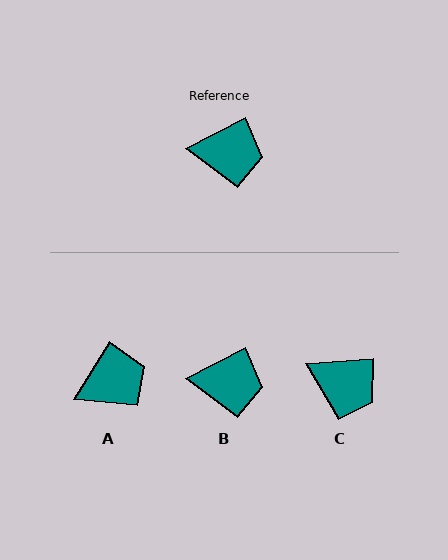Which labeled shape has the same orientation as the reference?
B.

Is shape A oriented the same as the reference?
No, it is off by about 31 degrees.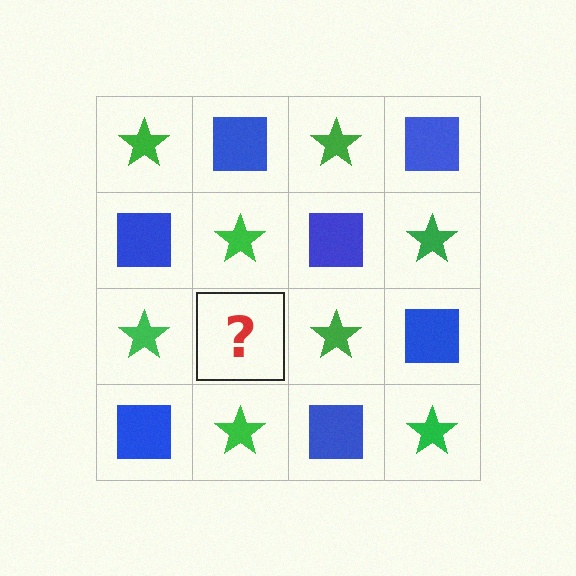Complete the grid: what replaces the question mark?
The question mark should be replaced with a blue square.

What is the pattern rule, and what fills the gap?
The rule is that it alternates green star and blue square in a checkerboard pattern. The gap should be filled with a blue square.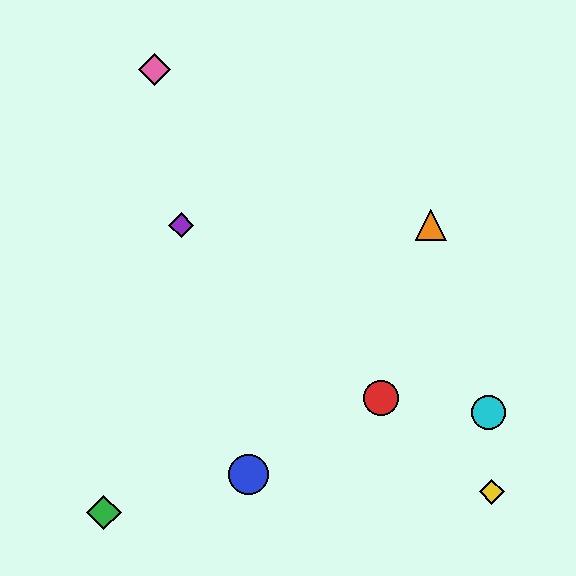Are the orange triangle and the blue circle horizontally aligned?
No, the orange triangle is at y≈225 and the blue circle is at y≈474.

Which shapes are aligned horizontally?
The purple diamond, the orange triangle are aligned horizontally.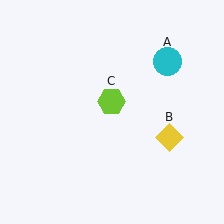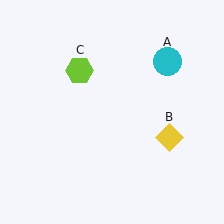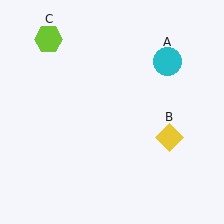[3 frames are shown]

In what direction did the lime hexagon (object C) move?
The lime hexagon (object C) moved up and to the left.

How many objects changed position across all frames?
1 object changed position: lime hexagon (object C).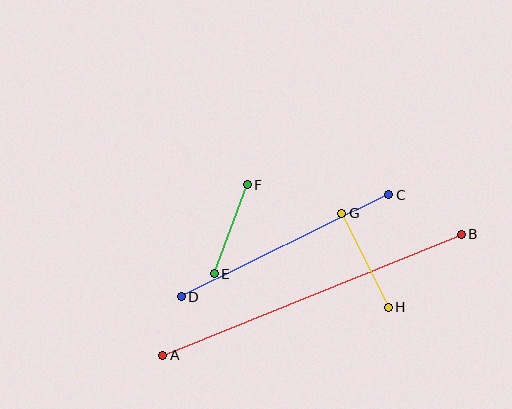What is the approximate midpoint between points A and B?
The midpoint is at approximately (312, 295) pixels.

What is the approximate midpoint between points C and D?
The midpoint is at approximately (285, 246) pixels.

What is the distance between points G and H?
The distance is approximately 105 pixels.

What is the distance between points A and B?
The distance is approximately 322 pixels.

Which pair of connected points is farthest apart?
Points A and B are farthest apart.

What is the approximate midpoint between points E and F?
The midpoint is at approximately (231, 229) pixels.